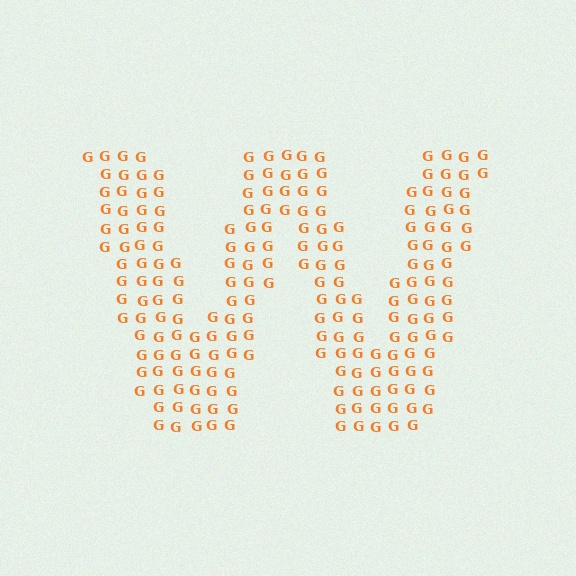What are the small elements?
The small elements are letter G's.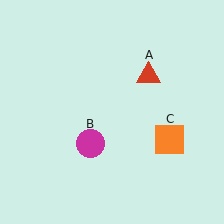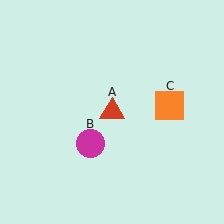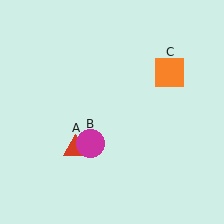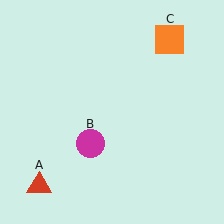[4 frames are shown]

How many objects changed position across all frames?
2 objects changed position: red triangle (object A), orange square (object C).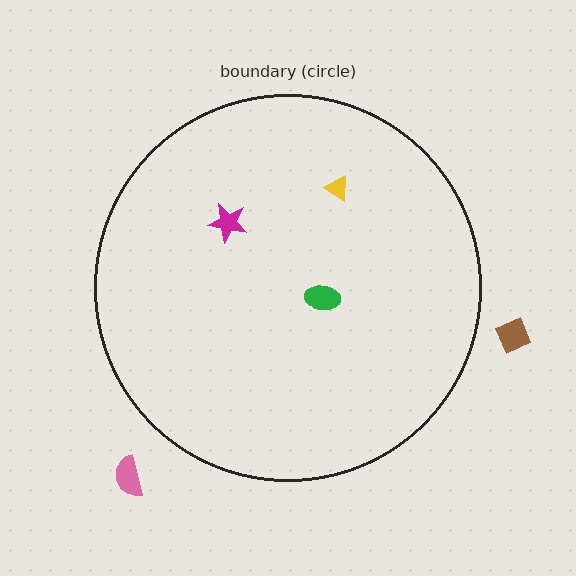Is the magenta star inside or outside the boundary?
Inside.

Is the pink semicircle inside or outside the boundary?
Outside.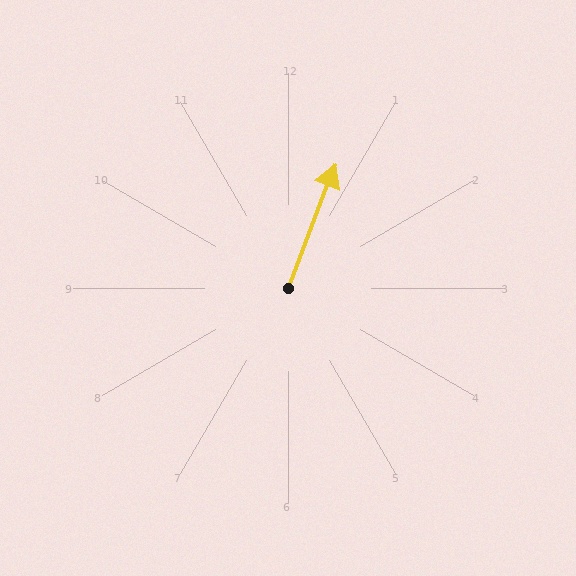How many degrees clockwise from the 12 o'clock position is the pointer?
Approximately 21 degrees.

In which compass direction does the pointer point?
North.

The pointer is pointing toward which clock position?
Roughly 1 o'clock.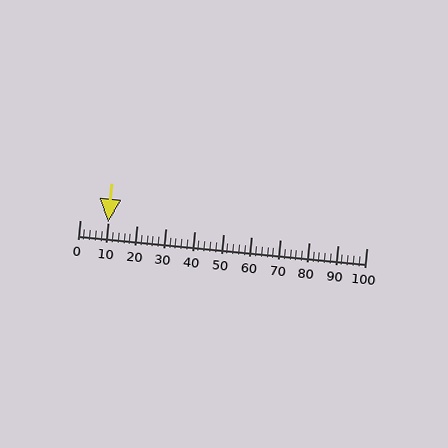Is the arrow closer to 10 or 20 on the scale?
The arrow is closer to 10.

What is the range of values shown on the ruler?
The ruler shows values from 0 to 100.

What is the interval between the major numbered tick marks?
The major tick marks are spaced 10 units apart.